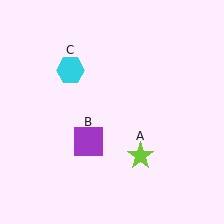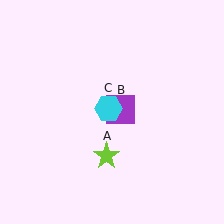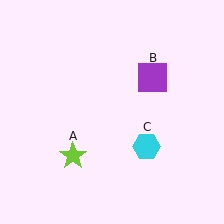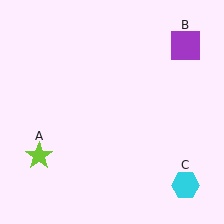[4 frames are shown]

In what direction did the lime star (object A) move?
The lime star (object A) moved left.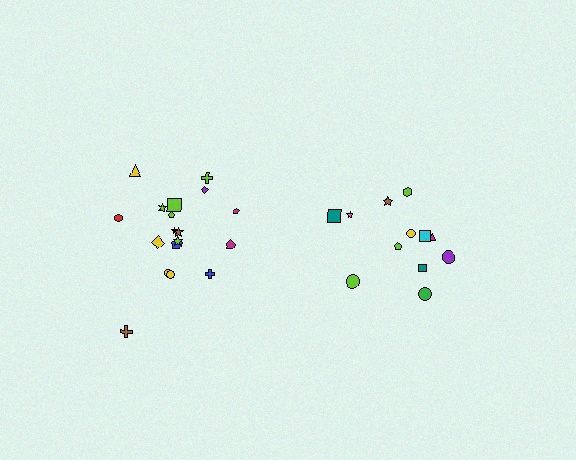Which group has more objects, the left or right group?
The left group.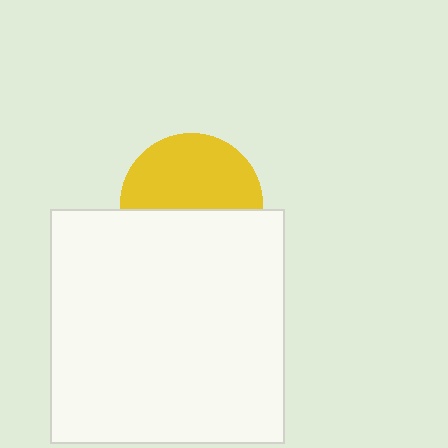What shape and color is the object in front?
The object in front is a white square.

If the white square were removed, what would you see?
You would see the complete yellow circle.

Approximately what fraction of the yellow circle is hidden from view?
Roughly 46% of the yellow circle is hidden behind the white square.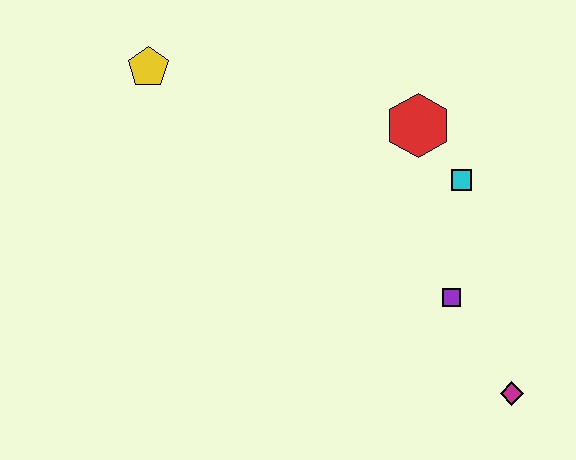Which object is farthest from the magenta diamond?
The yellow pentagon is farthest from the magenta diamond.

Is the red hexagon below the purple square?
No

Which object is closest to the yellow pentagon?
The red hexagon is closest to the yellow pentagon.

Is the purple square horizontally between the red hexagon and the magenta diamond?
Yes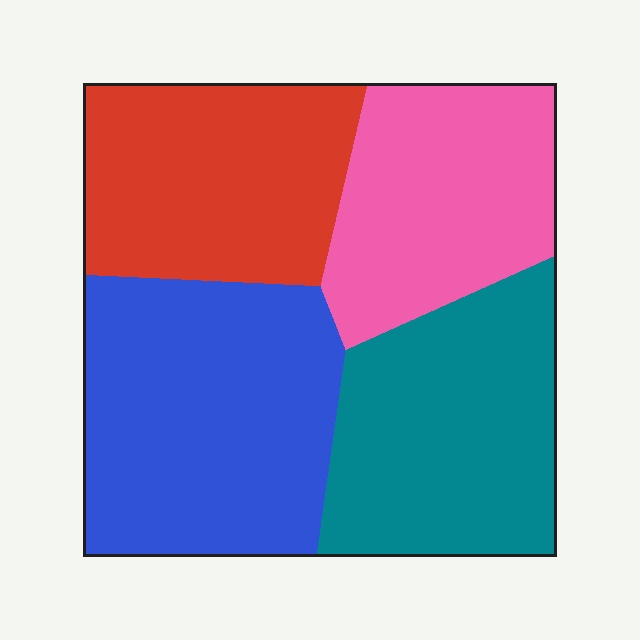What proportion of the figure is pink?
Pink covers roughly 20% of the figure.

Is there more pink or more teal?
Teal.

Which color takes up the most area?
Blue, at roughly 30%.